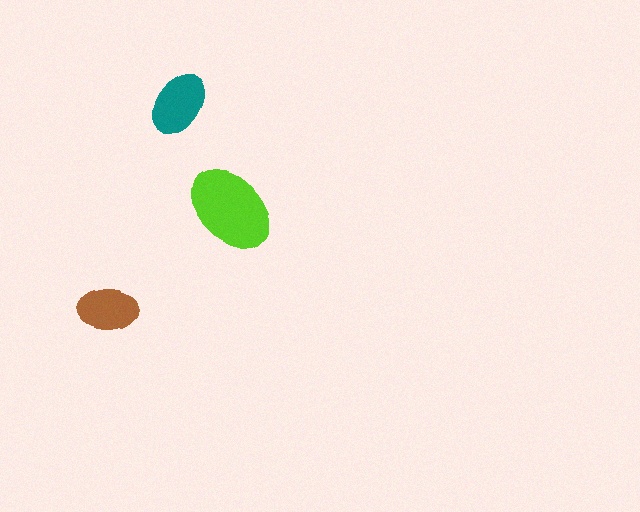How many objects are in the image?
There are 3 objects in the image.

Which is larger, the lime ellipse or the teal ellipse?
The lime one.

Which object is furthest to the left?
The brown ellipse is leftmost.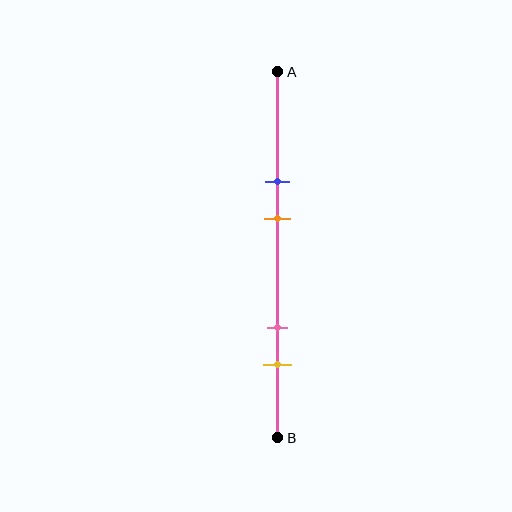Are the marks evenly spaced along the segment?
No, the marks are not evenly spaced.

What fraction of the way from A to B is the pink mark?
The pink mark is approximately 70% (0.7) of the way from A to B.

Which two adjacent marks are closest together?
The blue and orange marks are the closest adjacent pair.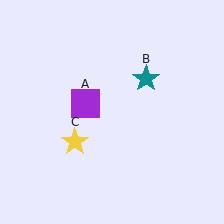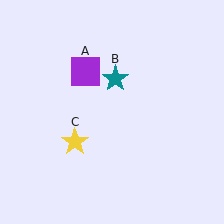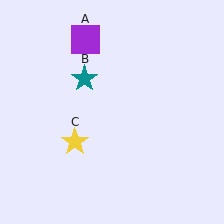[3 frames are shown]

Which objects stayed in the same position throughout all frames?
Yellow star (object C) remained stationary.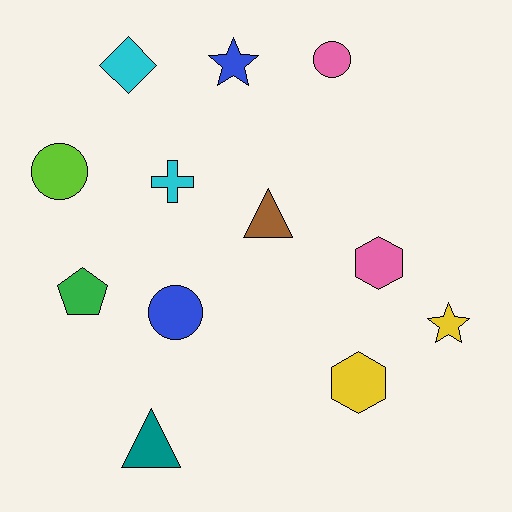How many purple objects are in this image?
There are no purple objects.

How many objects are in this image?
There are 12 objects.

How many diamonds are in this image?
There is 1 diamond.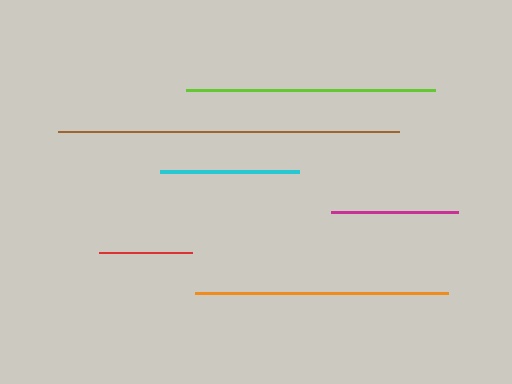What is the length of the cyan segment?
The cyan segment is approximately 139 pixels long.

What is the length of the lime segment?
The lime segment is approximately 249 pixels long.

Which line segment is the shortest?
The red line is the shortest at approximately 93 pixels.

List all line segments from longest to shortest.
From longest to shortest: brown, orange, lime, cyan, magenta, red.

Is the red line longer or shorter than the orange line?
The orange line is longer than the red line.